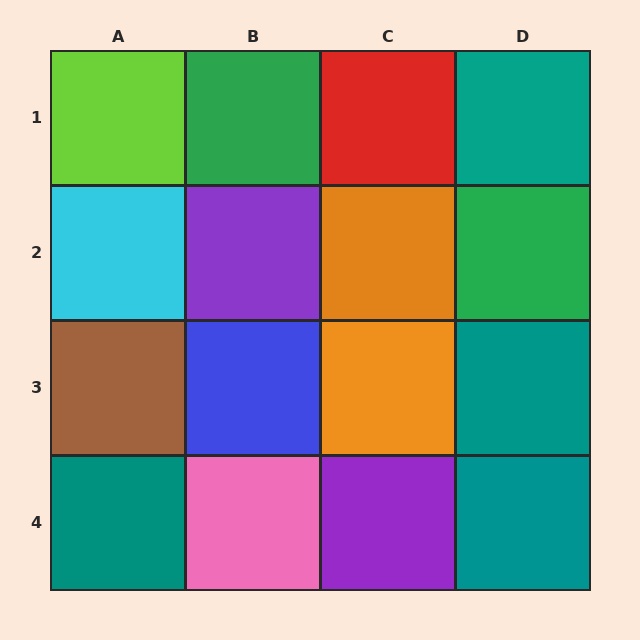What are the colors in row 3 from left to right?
Brown, blue, orange, teal.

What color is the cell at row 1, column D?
Teal.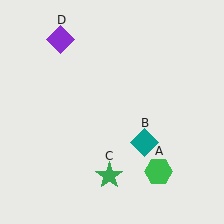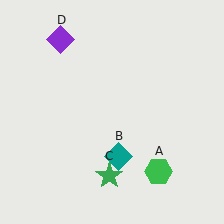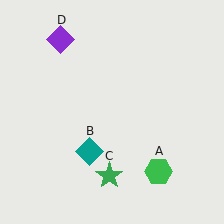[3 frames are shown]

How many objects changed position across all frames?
1 object changed position: teal diamond (object B).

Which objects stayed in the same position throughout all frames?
Green hexagon (object A) and green star (object C) and purple diamond (object D) remained stationary.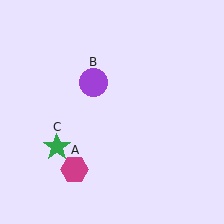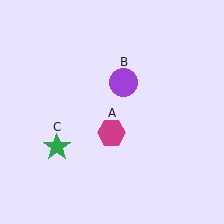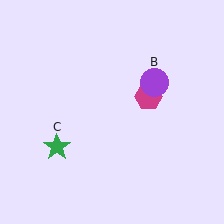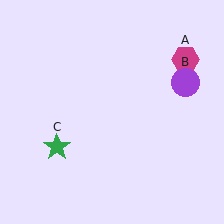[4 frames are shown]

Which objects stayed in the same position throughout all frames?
Green star (object C) remained stationary.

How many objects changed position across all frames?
2 objects changed position: magenta hexagon (object A), purple circle (object B).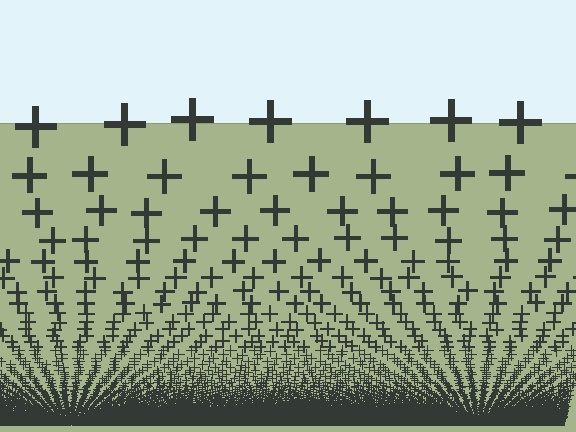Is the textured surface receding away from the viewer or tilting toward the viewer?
The surface appears to tilt toward the viewer. Texture elements get larger and sparser toward the top.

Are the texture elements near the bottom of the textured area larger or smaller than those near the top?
Smaller. The gradient is inverted — elements near the bottom are smaller and denser.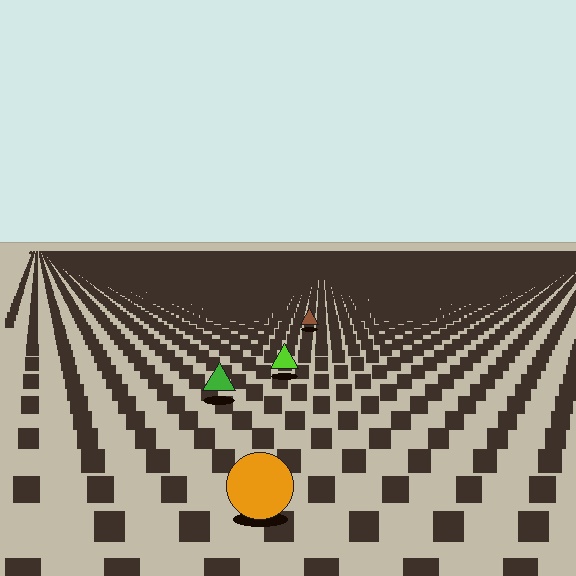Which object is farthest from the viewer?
The brown triangle is farthest from the viewer. It appears smaller and the ground texture around it is denser.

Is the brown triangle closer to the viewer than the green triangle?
No. The green triangle is closer — you can tell from the texture gradient: the ground texture is coarser near it.